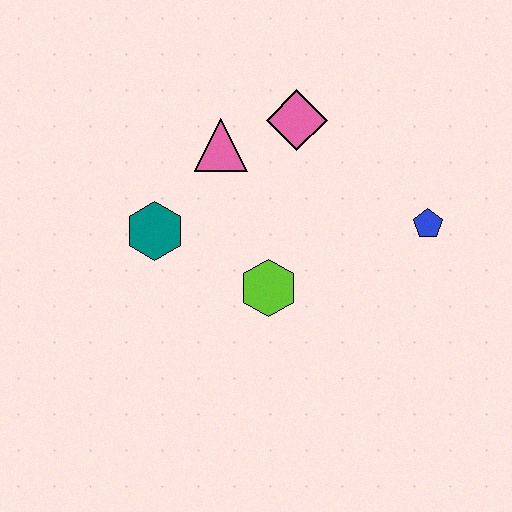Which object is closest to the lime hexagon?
The teal hexagon is closest to the lime hexagon.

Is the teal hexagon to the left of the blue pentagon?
Yes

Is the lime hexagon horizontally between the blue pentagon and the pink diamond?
No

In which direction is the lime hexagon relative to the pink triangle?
The lime hexagon is below the pink triangle.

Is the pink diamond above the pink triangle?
Yes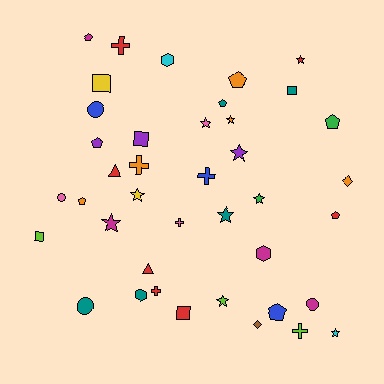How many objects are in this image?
There are 40 objects.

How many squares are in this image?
There are 5 squares.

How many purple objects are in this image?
There are 3 purple objects.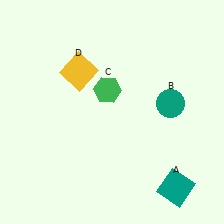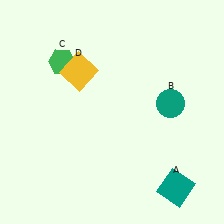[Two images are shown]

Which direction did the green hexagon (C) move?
The green hexagon (C) moved left.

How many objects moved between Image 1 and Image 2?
1 object moved between the two images.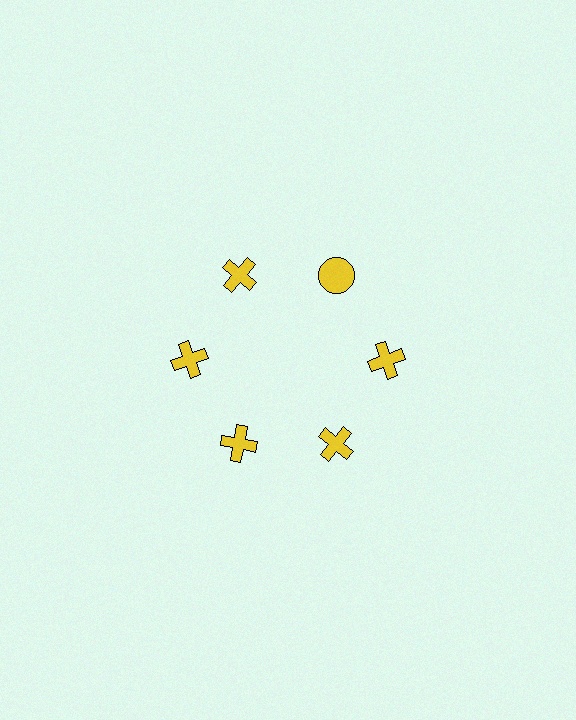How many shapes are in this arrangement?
There are 6 shapes arranged in a ring pattern.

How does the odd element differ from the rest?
It has a different shape: circle instead of cross.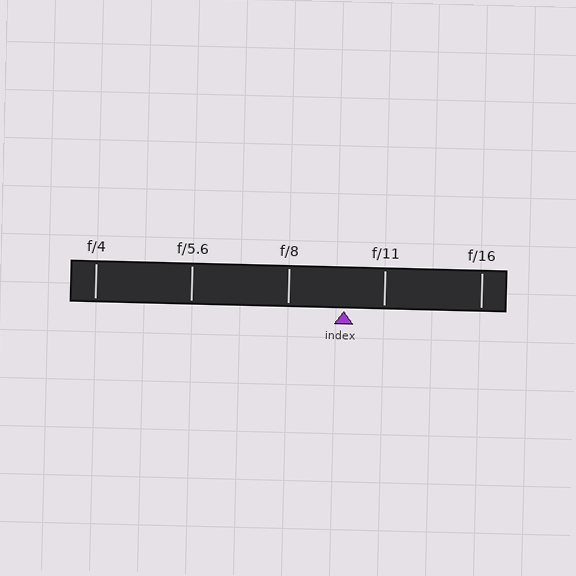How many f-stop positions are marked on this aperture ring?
There are 5 f-stop positions marked.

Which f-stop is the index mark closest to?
The index mark is closest to f/11.